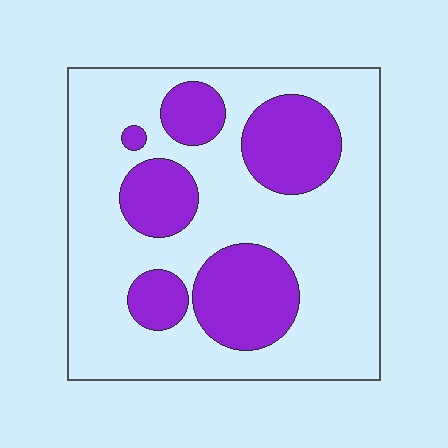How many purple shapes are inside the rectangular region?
6.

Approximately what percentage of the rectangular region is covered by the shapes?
Approximately 30%.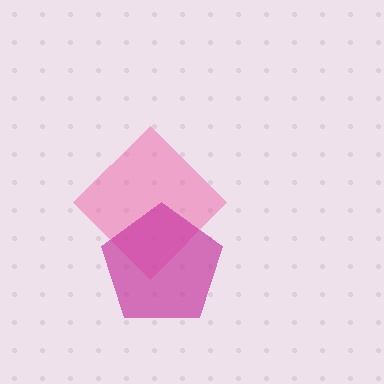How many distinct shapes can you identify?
There are 2 distinct shapes: a pink diamond, a magenta pentagon.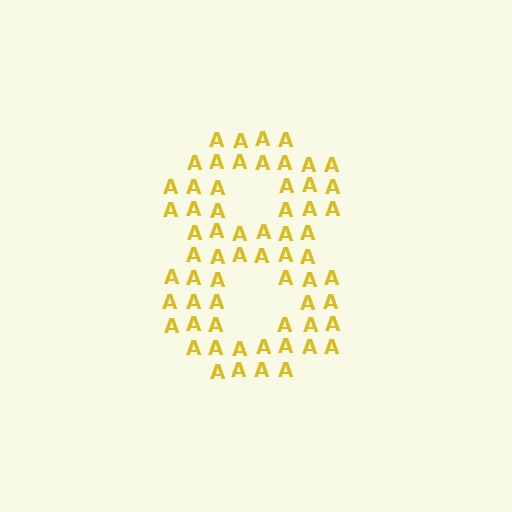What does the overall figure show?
The overall figure shows the digit 8.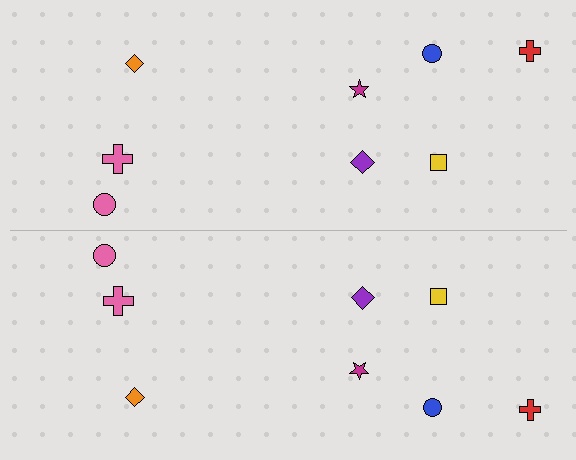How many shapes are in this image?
There are 16 shapes in this image.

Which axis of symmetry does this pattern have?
The pattern has a horizontal axis of symmetry running through the center of the image.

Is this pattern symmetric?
Yes, this pattern has bilateral (reflection) symmetry.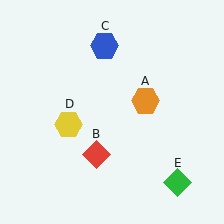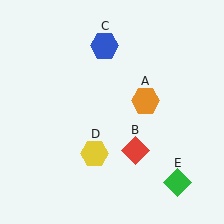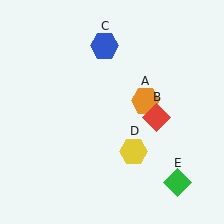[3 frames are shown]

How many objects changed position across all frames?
2 objects changed position: red diamond (object B), yellow hexagon (object D).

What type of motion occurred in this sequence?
The red diamond (object B), yellow hexagon (object D) rotated counterclockwise around the center of the scene.